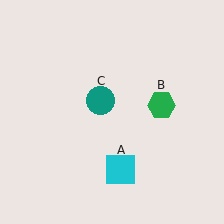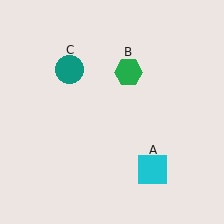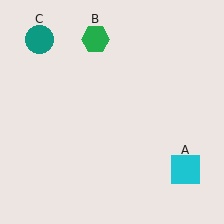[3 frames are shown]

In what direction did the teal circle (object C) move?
The teal circle (object C) moved up and to the left.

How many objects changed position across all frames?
3 objects changed position: cyan square (object A), green hexagon (object B), teal circle (object C).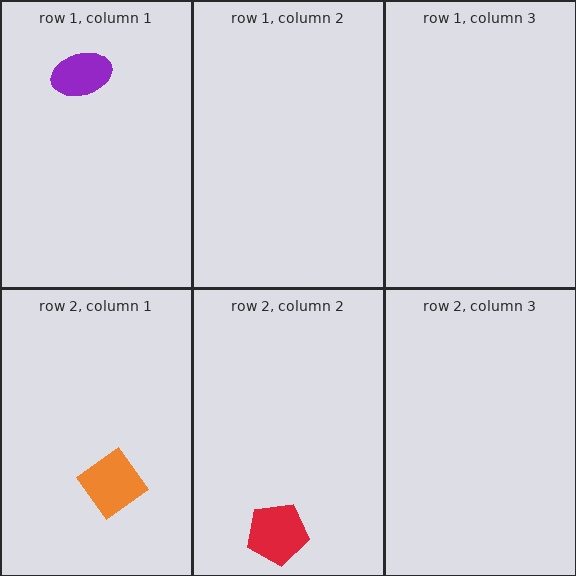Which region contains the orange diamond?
The row 2, column 1 region.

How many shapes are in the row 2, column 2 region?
1.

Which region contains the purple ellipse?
The row 1, column 1 region.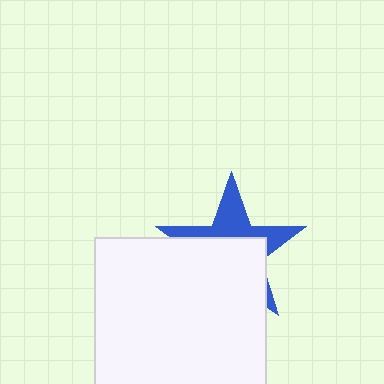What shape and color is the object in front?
The object in front is a white square.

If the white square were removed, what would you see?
You would see the complete blue star.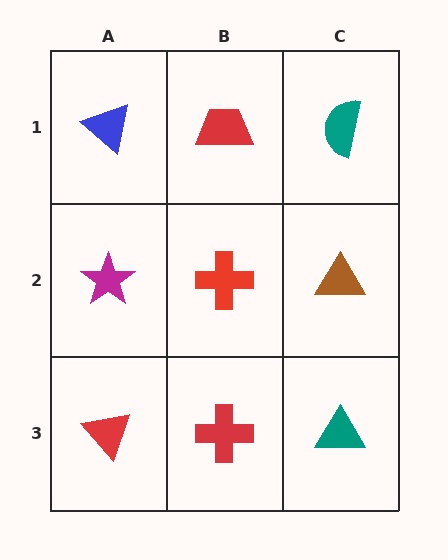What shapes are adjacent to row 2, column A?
A blue triangle (row 1, column A), a red triangle (row 3, column A), a red cross (row 2, column B).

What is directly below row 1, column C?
A brown triangle.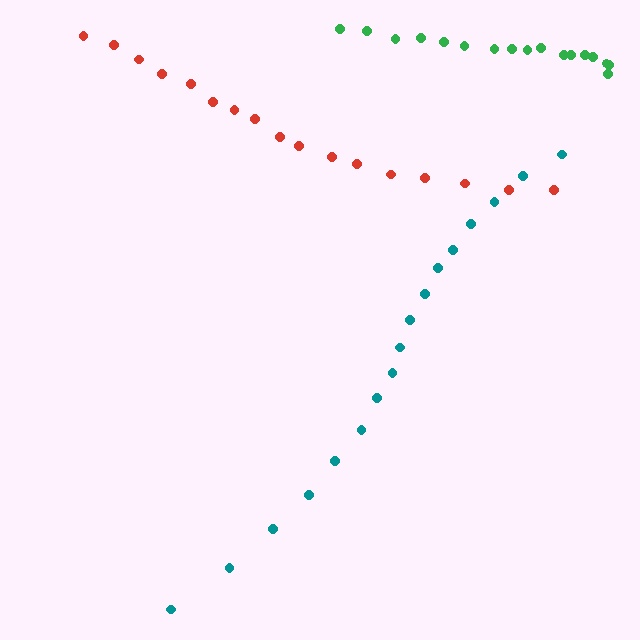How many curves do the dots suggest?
There are 3 distinct paths.